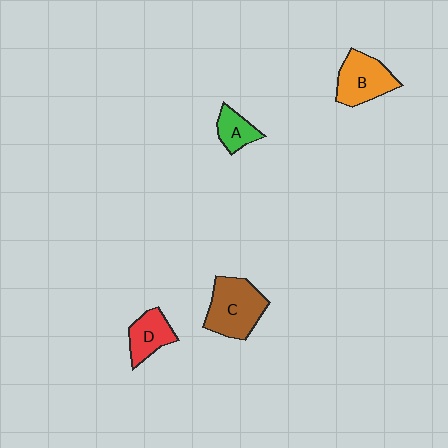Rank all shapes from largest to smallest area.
From largest to smallest: C (brown), B (orange), D (red), A (green).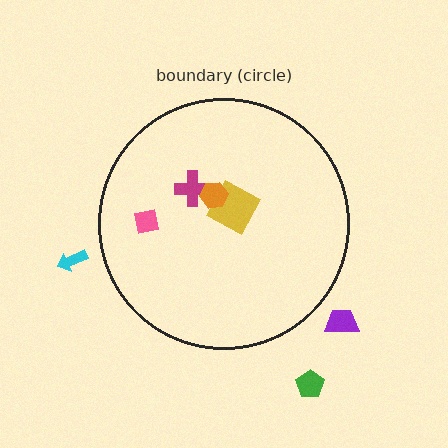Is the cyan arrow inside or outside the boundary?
Outside.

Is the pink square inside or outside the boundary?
Inside.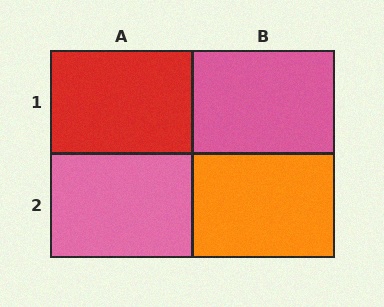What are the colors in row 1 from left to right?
Red, pink.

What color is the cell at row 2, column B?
Orange.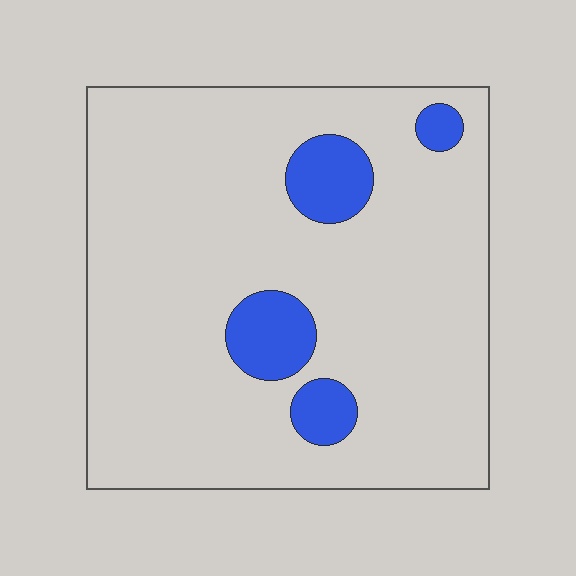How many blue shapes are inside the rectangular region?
4.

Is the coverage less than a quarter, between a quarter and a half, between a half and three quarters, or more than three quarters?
Less than a quarter.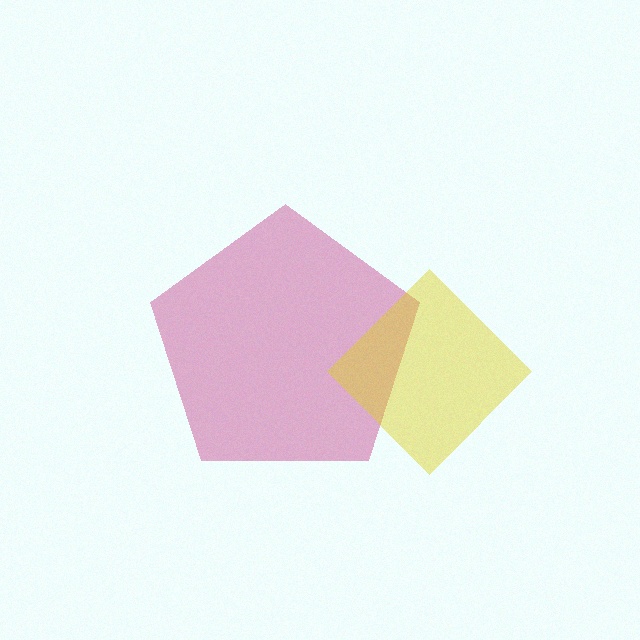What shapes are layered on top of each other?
The layered shapes are: a magenta pentagon, a yellow diamond.